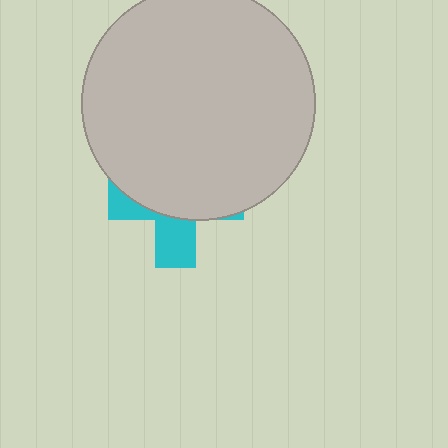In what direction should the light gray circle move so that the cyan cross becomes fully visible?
The light gray circle should move up. That is the shortest direction to clear the overlap and leave the cyan cross fully visible.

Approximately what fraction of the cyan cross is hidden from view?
Roughly 67% of the cyan cross is hidden behind the light gray circle.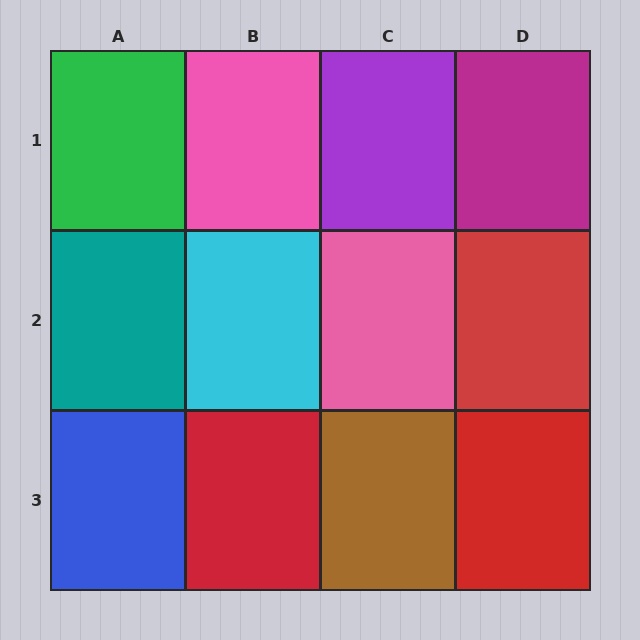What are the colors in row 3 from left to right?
Blue, red, brown, red.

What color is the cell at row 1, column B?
Pink.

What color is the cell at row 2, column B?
Cyan.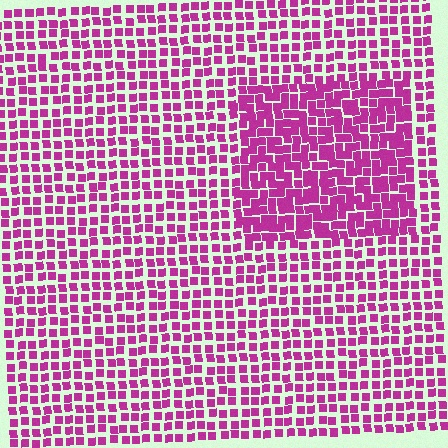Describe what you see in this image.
The image contains small magenta elements arranged at two different densities. A rectangle-shaped region is visible where the elements are more densely packed than the surrounding area.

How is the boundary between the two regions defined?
The boundary is defined by a change in element density (approximately 1.6x ratio). All elements are the same color, size, and shape.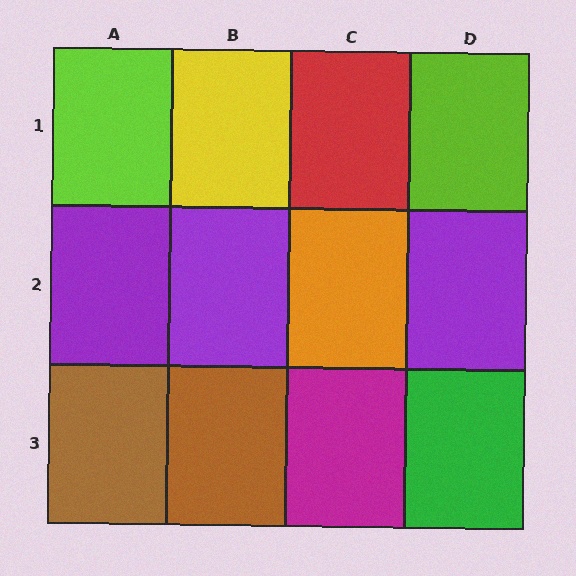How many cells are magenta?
1 cell is magenta.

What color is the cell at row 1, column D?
Lime.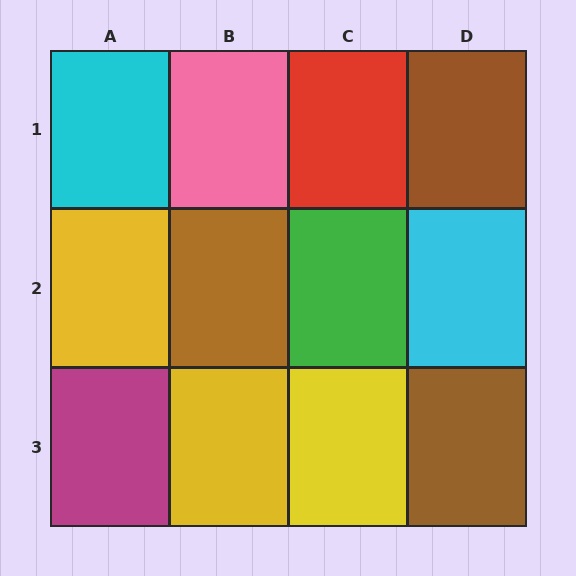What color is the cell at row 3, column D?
Brown.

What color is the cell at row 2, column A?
Yellow.